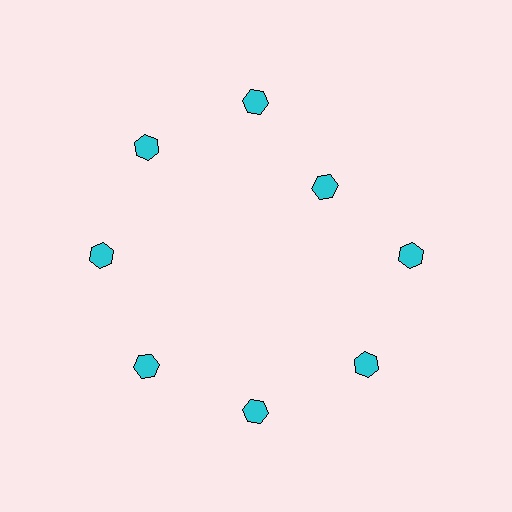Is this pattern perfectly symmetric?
No. The 8 cyan hexagons are arranged in a ring, but one element near the 2 o'clock position is pulled inward toward the center, breaking the 8-fold rotational symmetry.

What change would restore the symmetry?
The symmetry would be restored by moving it outward, back onto the ring so that all 8 hexagons sit at equal angles and equal distance from the center.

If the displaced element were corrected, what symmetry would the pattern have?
It would have 8-fold rotational symmetry — the pattern would map onto itself every 45 degrees.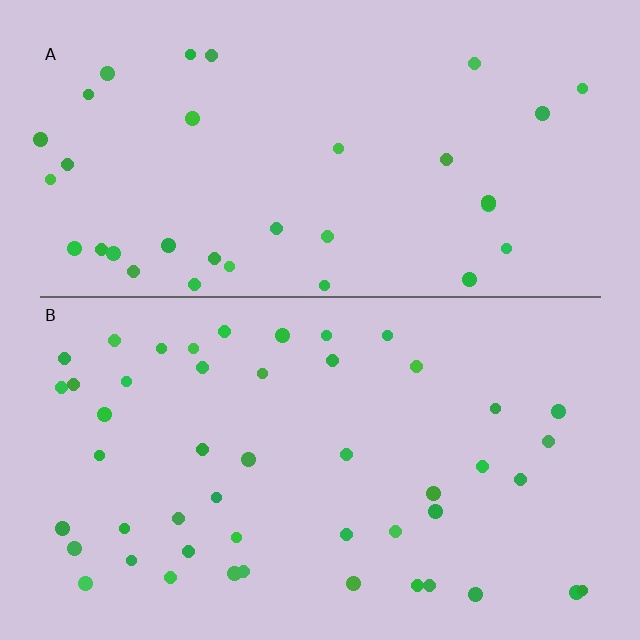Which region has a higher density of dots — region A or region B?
B (the bottom).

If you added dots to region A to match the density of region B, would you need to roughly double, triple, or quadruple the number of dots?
Approximately double.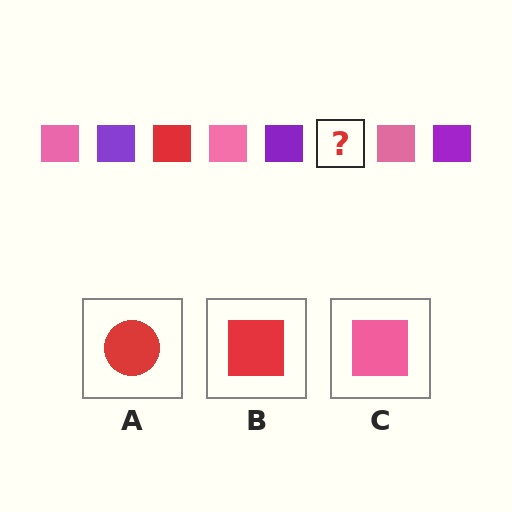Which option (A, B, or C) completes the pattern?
B.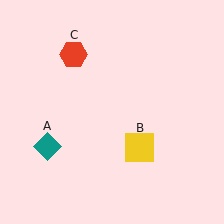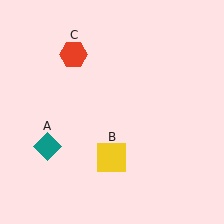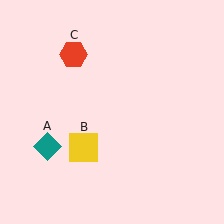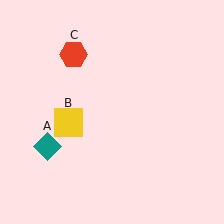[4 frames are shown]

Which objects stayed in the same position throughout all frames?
Teal diamond (object A) and red hexagon (object C) remained stationary.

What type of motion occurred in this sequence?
The yellow square (object B) rotated clockwise around the center of the scene.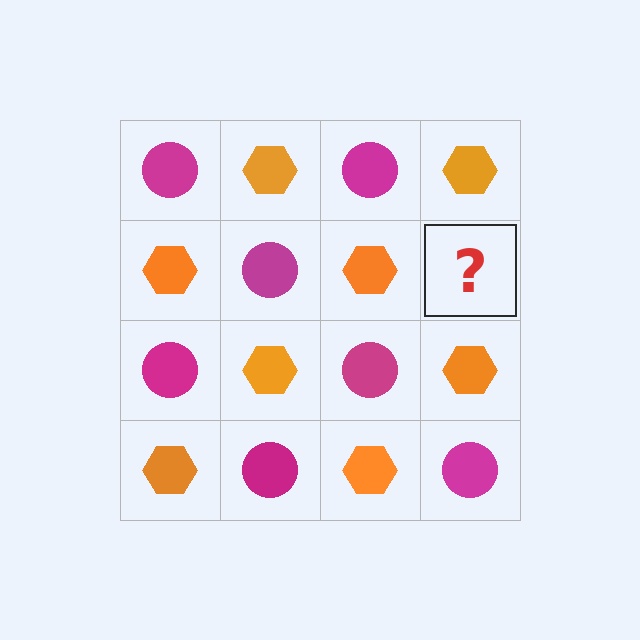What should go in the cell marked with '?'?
The missing cell should contain a magenta circle.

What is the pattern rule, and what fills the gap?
The rule is that it alternates magenta circle and orange hexagon in a checkerboard pattern. The gap should be filled with a magenta circle.